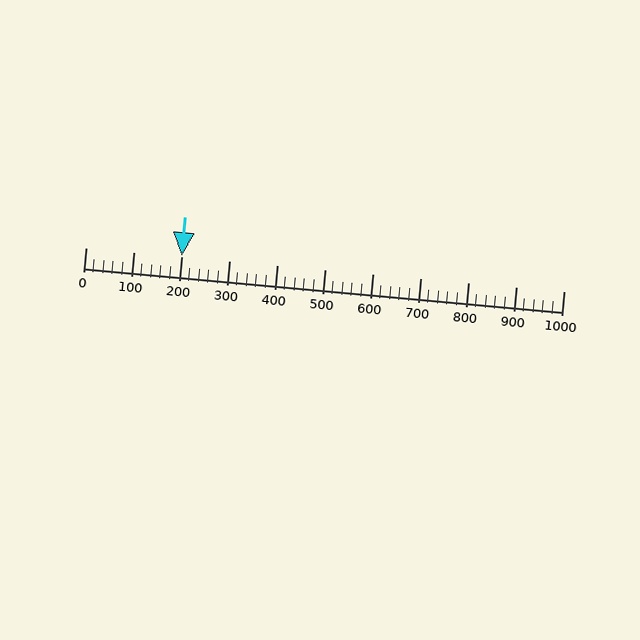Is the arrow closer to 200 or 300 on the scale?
The arrow is closer to 200.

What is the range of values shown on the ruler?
The ruler shows values from 0 to 1000.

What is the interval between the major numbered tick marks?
The major tick marks are spaced 100 units apart.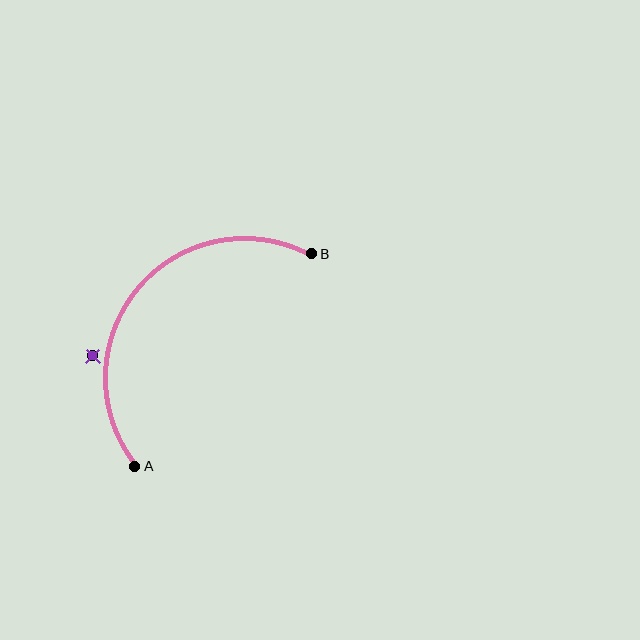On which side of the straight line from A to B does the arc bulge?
The arc bulges above and to the left of the straight line connecting A and B.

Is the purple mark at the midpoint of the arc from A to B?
No — the purple mark does not lie on the arc at all. It sits slightly outside the curve.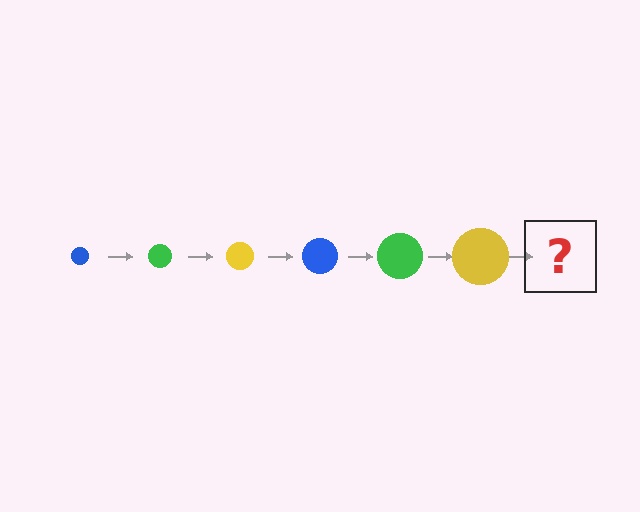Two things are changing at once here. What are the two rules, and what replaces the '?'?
The two rules are that the circle grows larger each step and the color cycles through blue, green, and yellow. The '?' should be a blue circle, larger than the previous one.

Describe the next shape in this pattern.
It should be a blue circle, larger than the previous one.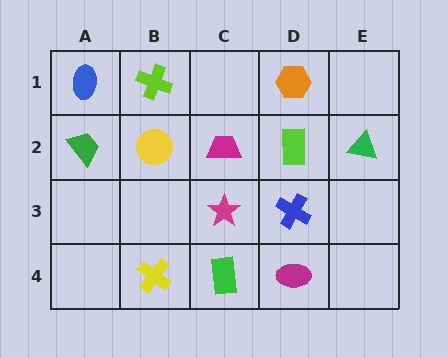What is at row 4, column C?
A green rectangle.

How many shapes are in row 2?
5 shapes.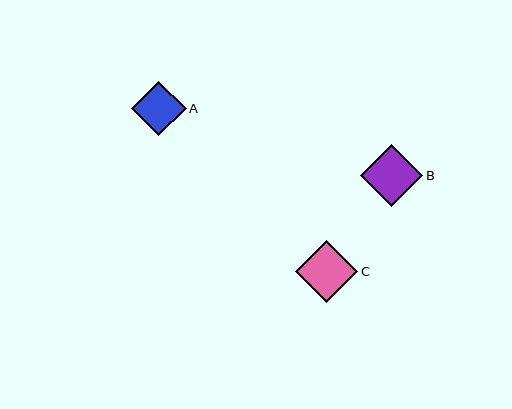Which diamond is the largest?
Diamond C is the largest with a size of approximately 62 pixels.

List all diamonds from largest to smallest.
From largest to smallest: C, B, A.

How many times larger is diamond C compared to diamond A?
Diamond C is approximately 1.1 times the size of diamond A.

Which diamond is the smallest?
Diamond A is the smallest with a size of approximately 55 pixels.